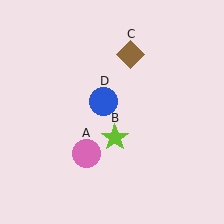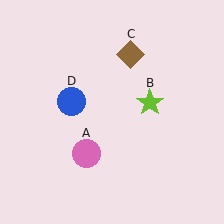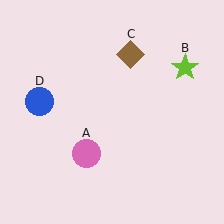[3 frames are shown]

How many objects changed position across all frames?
2 objects changed position: lime star (object B), blue circle (object D).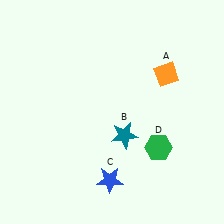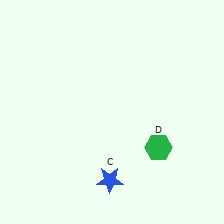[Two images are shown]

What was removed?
The orange diamond (A), the teal star (B) were removed in Image 2.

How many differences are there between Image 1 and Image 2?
There are 2 differences between the two images.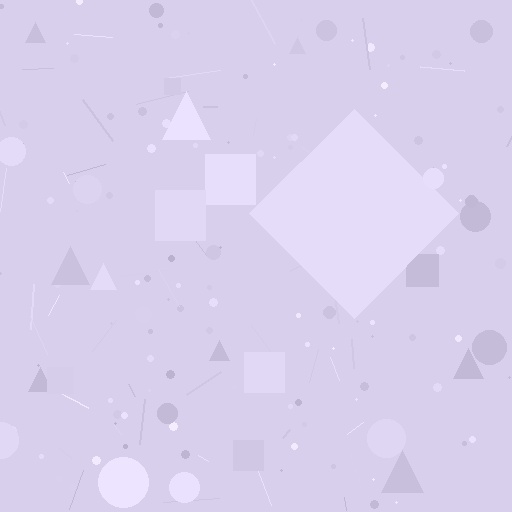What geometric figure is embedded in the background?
A diamond is embedded in the background.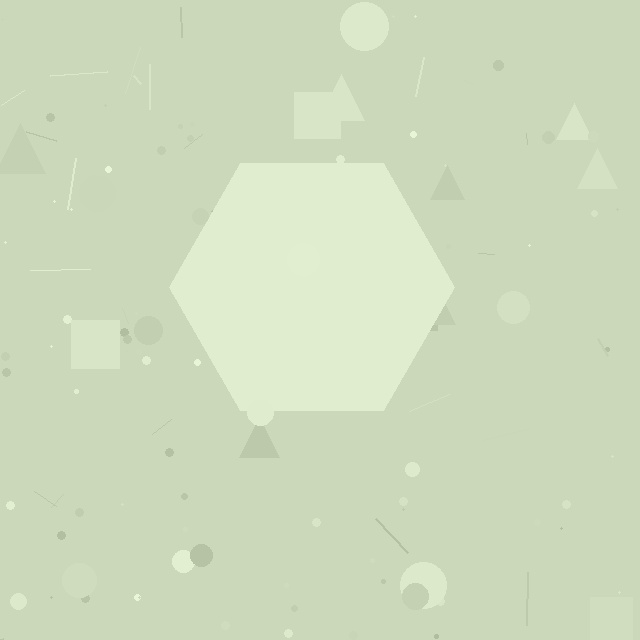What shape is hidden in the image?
A hexagon is hidden in the image.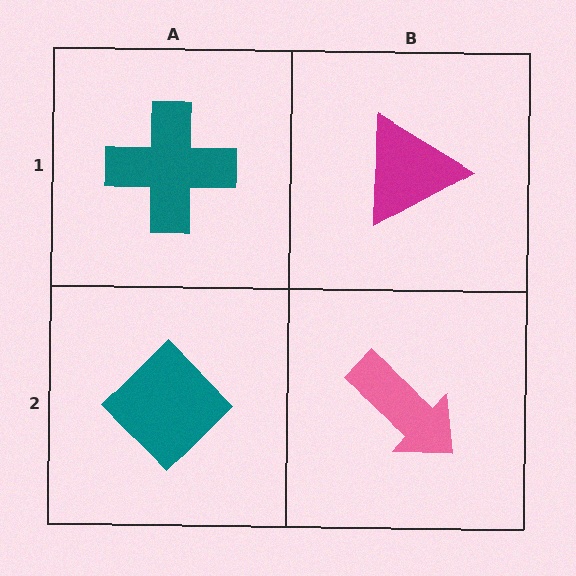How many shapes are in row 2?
2 shapes.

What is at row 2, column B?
A pink arrow.